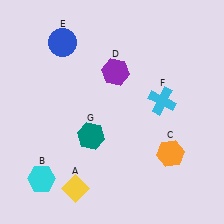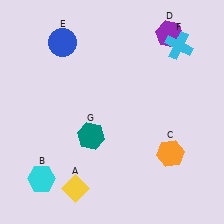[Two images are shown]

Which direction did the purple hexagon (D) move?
The purple hexagon (D) moved right.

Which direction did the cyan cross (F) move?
The cyan cross (F) moved up.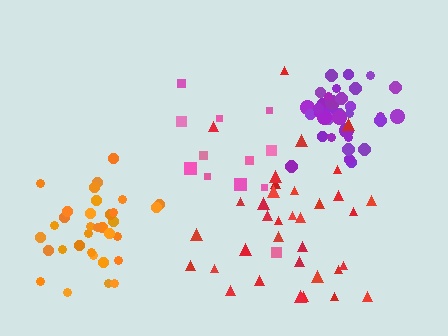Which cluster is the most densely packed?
Purple.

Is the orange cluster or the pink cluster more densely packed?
Orange.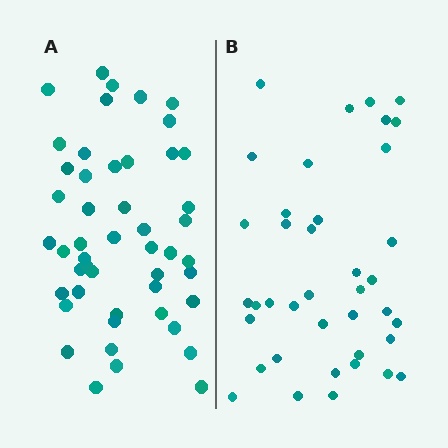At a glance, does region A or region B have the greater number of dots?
Region A (the left region) has more dots.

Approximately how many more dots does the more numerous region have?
Region A has roughly 10 or so more dots than region B.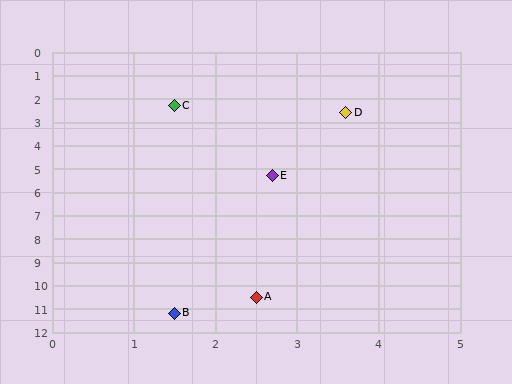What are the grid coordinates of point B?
Point B is at approximately (1.5, 11.2).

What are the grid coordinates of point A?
Point A is at approximately (2.5, 10.5).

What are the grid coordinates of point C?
Point C is at approximately (1.5, 2.3).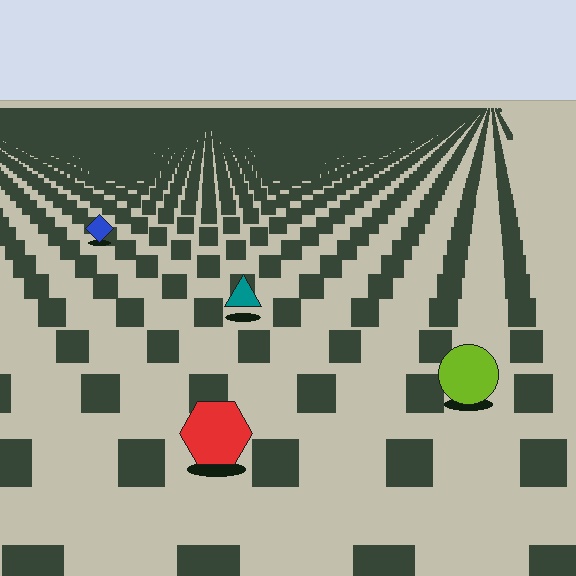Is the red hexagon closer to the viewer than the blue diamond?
Yes. The red hexagon is closer — you can tell from the texture gradient: the ground texture is coarser near it.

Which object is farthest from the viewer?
The blue diamond is farthest from the viewer. It appears smaller and the ground texture around it is denser.